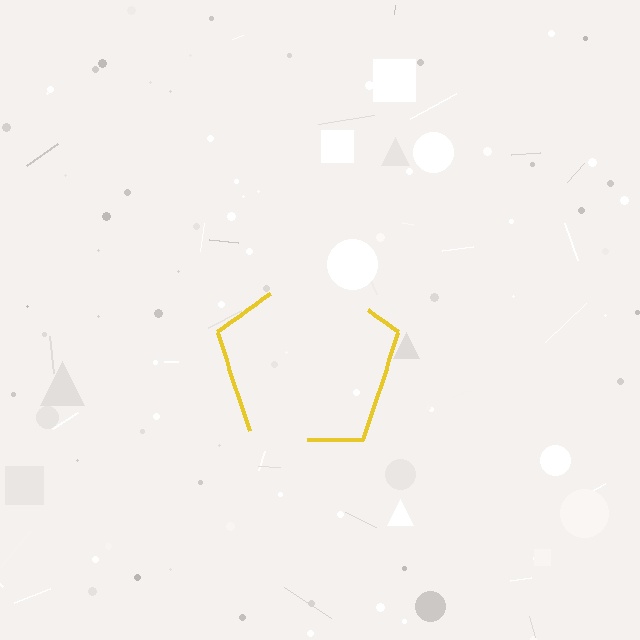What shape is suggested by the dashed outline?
The dashed outline suggests a pentagon.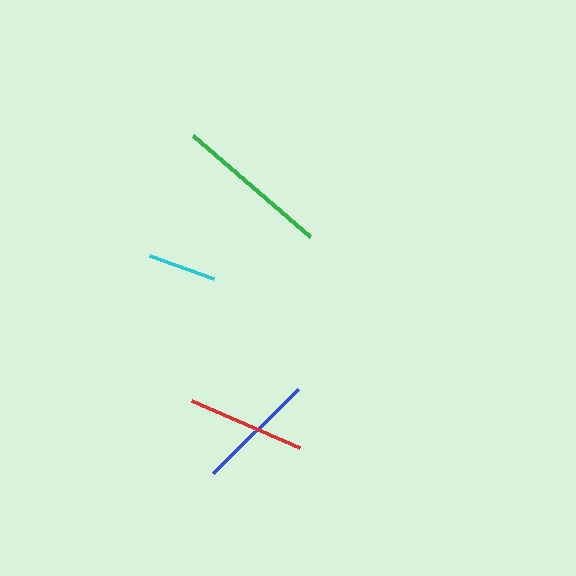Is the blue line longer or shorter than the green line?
The green line is longer than the blue line.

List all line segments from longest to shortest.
From longest to shortest: green, blue, red, cyan.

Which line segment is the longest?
The green line is the longest at approximately 154 pixels.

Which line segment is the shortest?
The cyan line is the shortest at approximately 68 pixels.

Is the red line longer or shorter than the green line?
The green line is longer than the red line.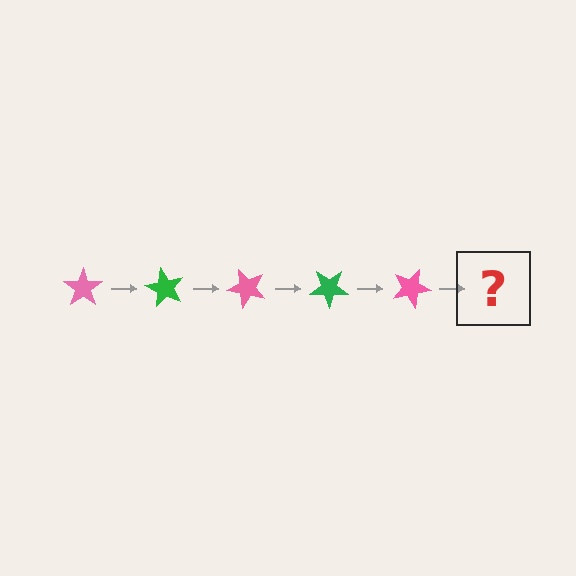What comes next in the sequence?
The next element should be a green star, rotated 300 degrees from the start.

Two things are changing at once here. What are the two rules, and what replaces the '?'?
The two rules are that it rotates 60 degrees each step and the color cycles through pink and green. The '?' should be a green star, rotated 300 degrees from the start.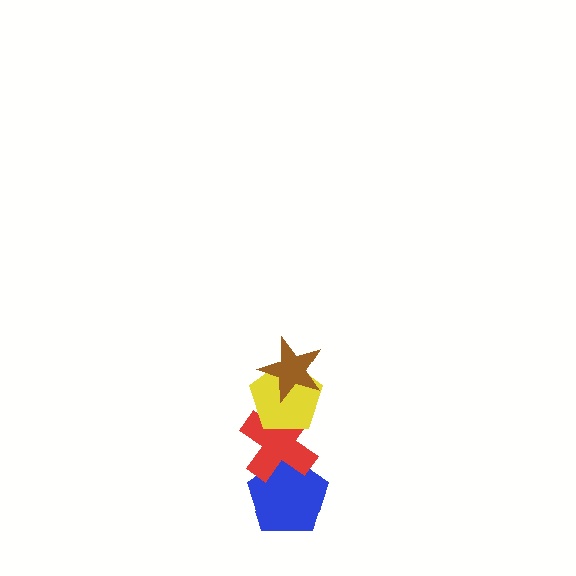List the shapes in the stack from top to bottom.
From top to bottom: the brown star, the yellow pentagon, the red cross, the blue pentagon.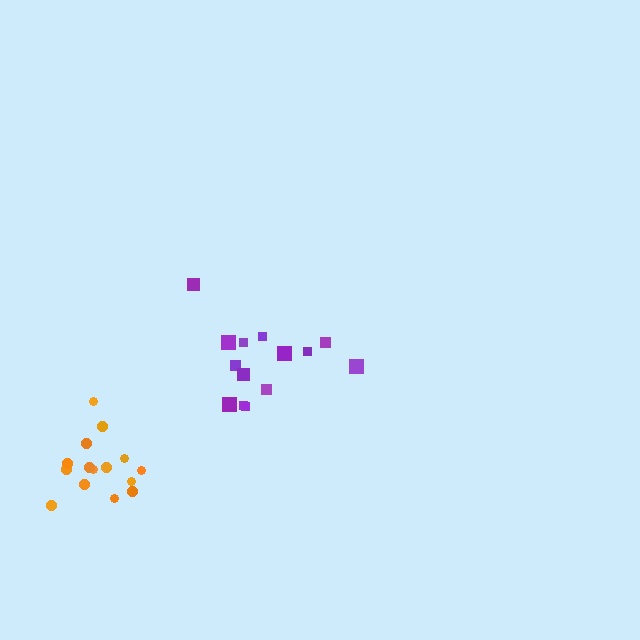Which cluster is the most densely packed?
Orange.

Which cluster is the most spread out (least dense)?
Purple.